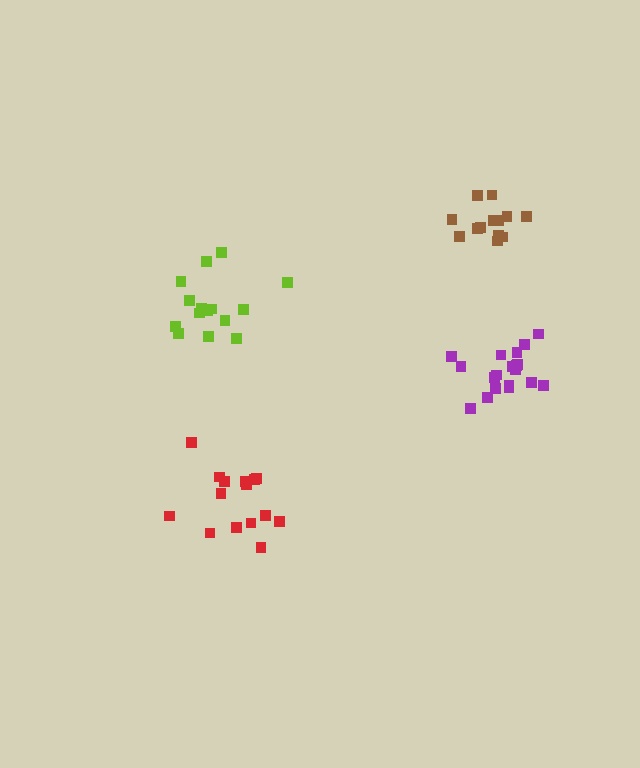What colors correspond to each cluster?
The clusters are colored: lime, red, brown, purple.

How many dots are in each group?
Group 1: 15 dots, Group 2: 15 dots, Group 3: 14 dots, Group 4: 19 dots (63 total).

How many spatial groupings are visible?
There are 4 spatial groupings.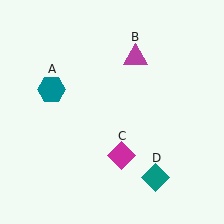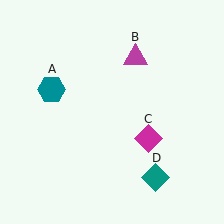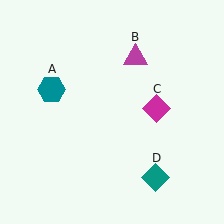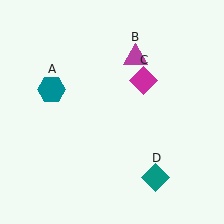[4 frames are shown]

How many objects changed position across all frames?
1 object changed position: magenta diamond (object C).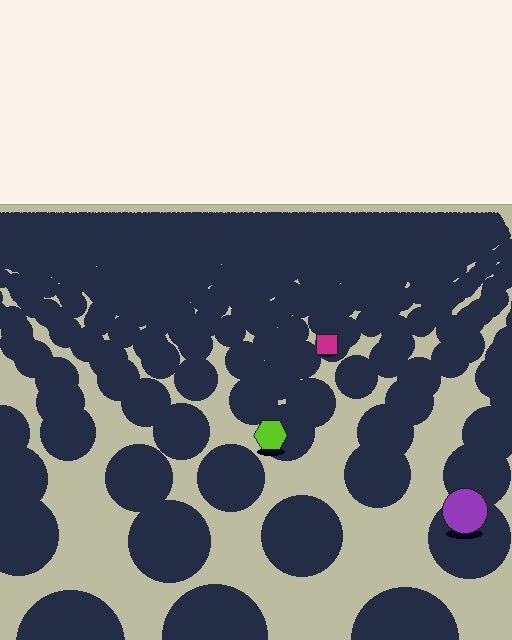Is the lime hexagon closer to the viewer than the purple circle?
No. The purple circle is closer — you can tell from the texture gradient: the ground texture is coarser near it.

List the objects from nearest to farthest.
From nearest to farthest: the purple circle, the lime hexagon, the magenta square.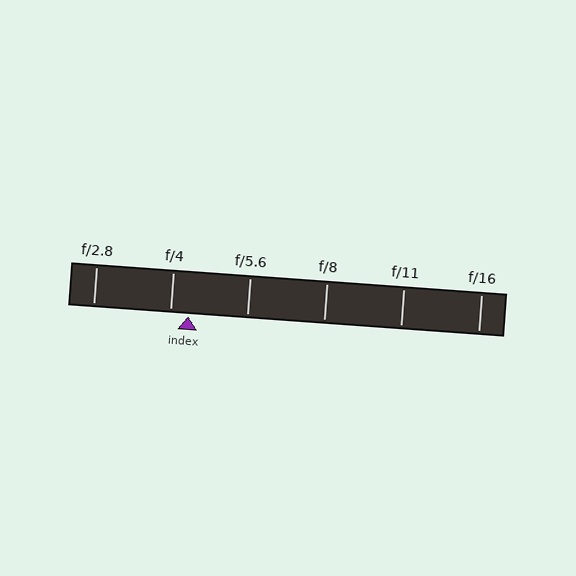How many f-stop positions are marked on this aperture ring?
There are 6 f-stop positions marked.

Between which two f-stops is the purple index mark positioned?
The index mark is between f/4 and f/5.6.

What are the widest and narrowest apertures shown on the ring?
The widest aperture shown is f/2.8 and the narrowest is f/16.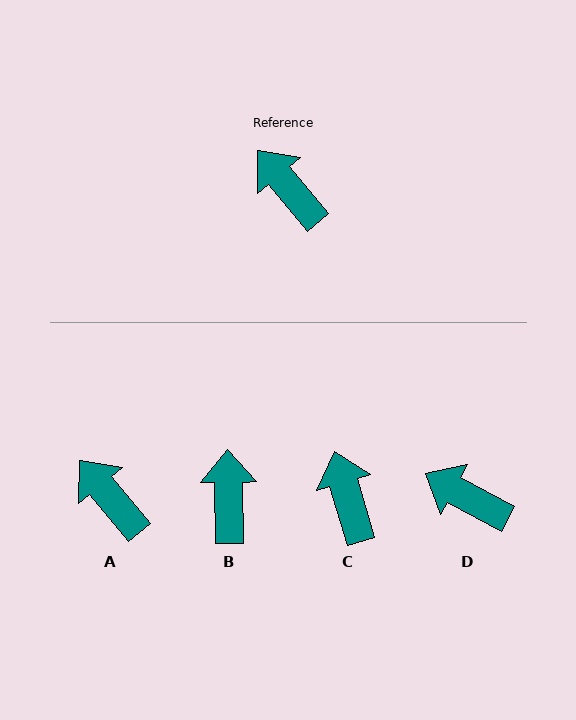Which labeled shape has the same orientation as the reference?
A.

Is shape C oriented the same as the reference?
No, it is off by about 24 degrees.